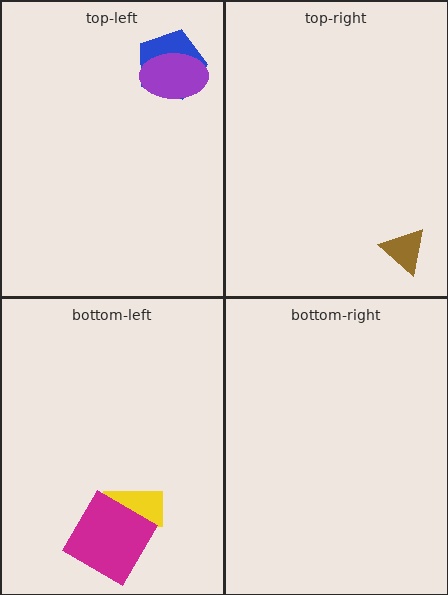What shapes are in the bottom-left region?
The yellow rectangle, the magenta diamond.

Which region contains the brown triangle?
The top-right region.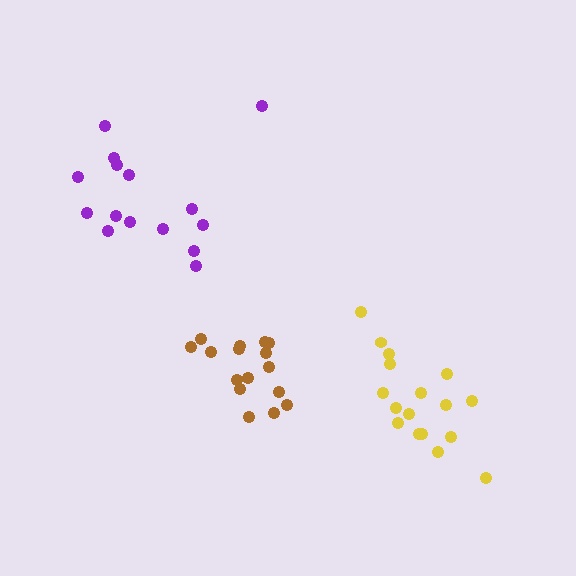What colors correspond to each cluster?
The clusters are colored: purple, brown, yellow.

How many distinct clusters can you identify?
There are 3 distinct clusters.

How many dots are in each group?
Group 1: 15 dots, Group 2: 16 dots, Group 3: 17 dots (48 total).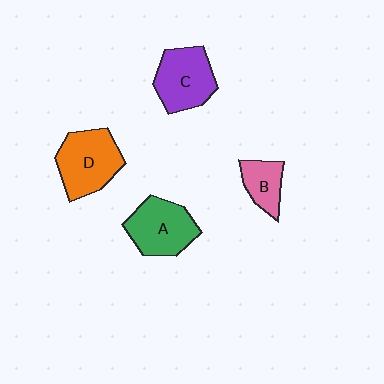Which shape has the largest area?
Shape D (orange).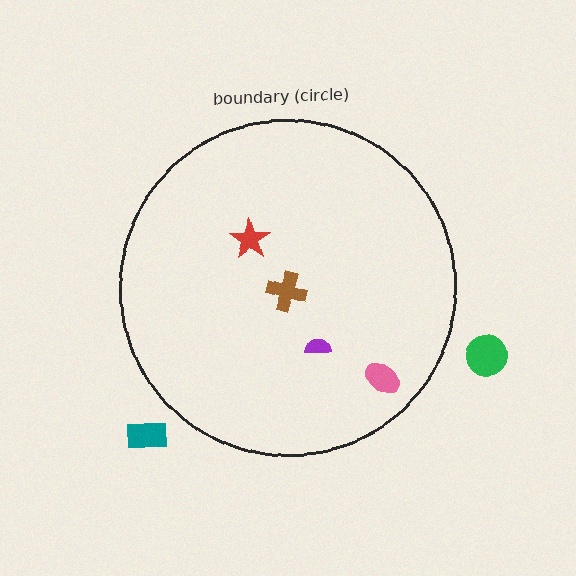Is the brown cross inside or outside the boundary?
Inside.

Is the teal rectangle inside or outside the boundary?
Outside.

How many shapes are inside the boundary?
4 inside, 2 outside.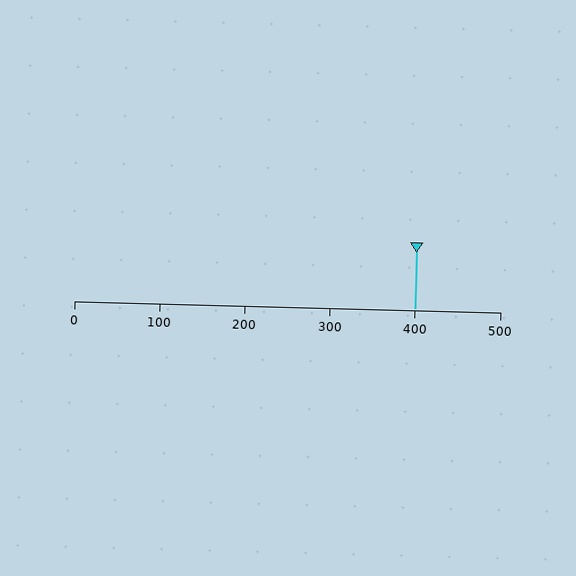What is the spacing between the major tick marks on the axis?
The major ticks are spaced 100 apart.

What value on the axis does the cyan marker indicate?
The marker indicates approximately 400.